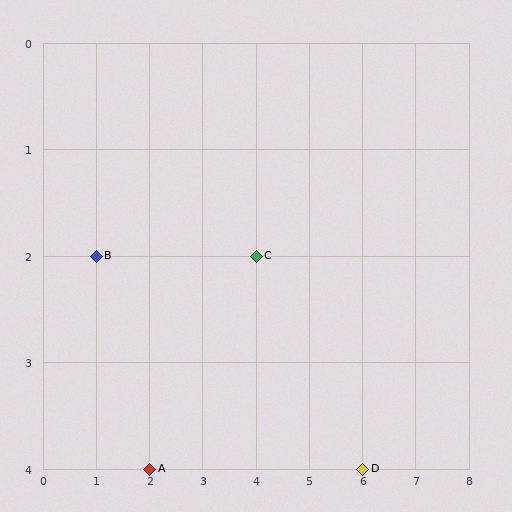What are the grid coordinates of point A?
Point A is at grid coordinates (2, 4).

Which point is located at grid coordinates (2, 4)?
Point A is at (2, 4).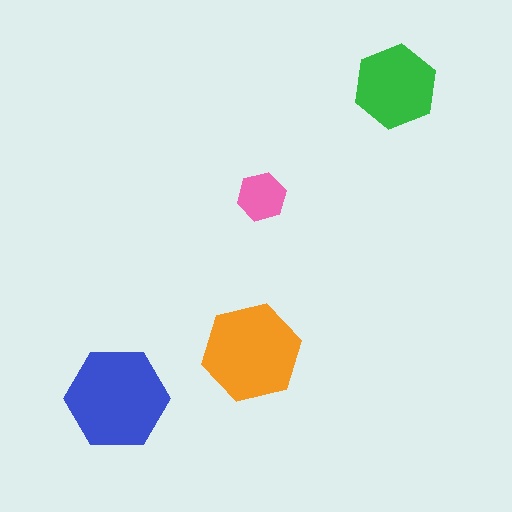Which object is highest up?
The green hexagon is topmost.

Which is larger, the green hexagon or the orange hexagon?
The orange one.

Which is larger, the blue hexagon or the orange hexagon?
The blue one.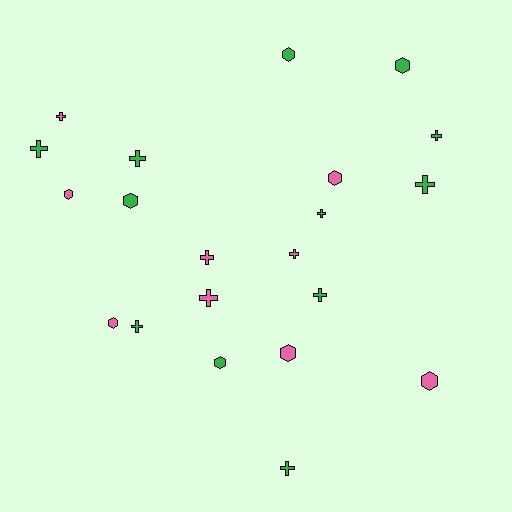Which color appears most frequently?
Green, with 12 objects.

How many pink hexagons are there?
There are 5 pink hexagons.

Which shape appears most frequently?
Cross, with 12 objects.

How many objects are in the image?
There are 21 objects.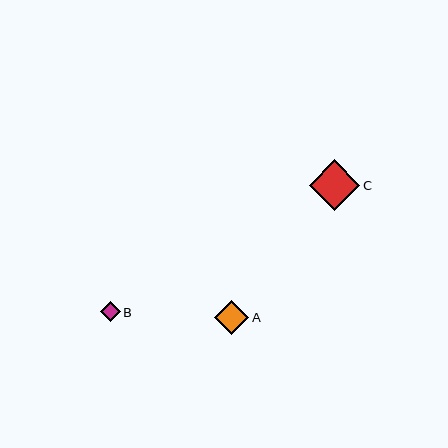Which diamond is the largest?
Diamond C is the largest with a size of approximately 51 pixels.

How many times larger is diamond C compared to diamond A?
Diamond C is approximately 1.5 times the size of diamond A.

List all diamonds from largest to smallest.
From largest to smallest: C, A, B.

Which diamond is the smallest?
Diamond B is the smallest with a size of approximately 20 pixels.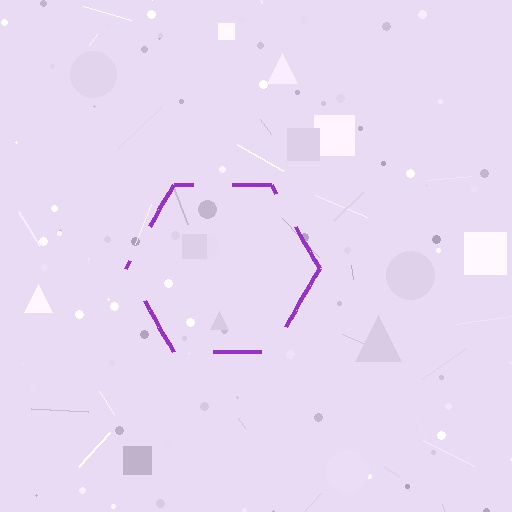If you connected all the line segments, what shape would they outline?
They would outline a hexagon.